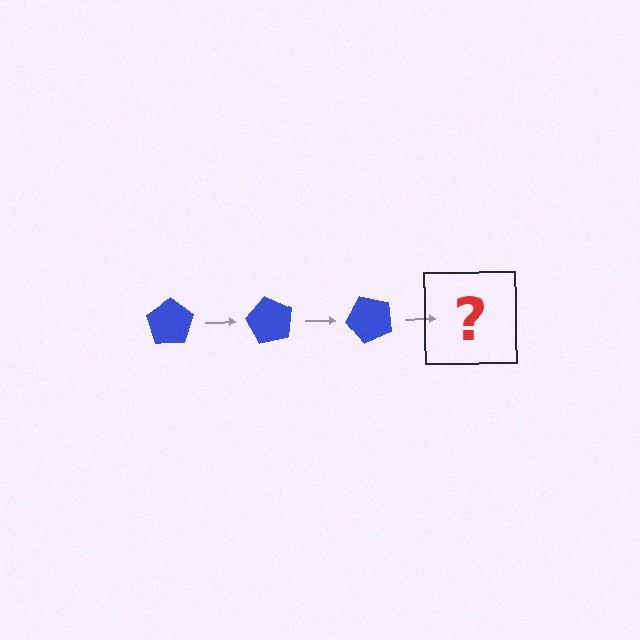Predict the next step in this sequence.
The next step is a blue pentagon rotated 180 degrees.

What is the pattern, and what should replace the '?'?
The pattern is that the pentagon rotates 60 degrees each step. The '?' should be a blue pentagon rotated 180 degrees.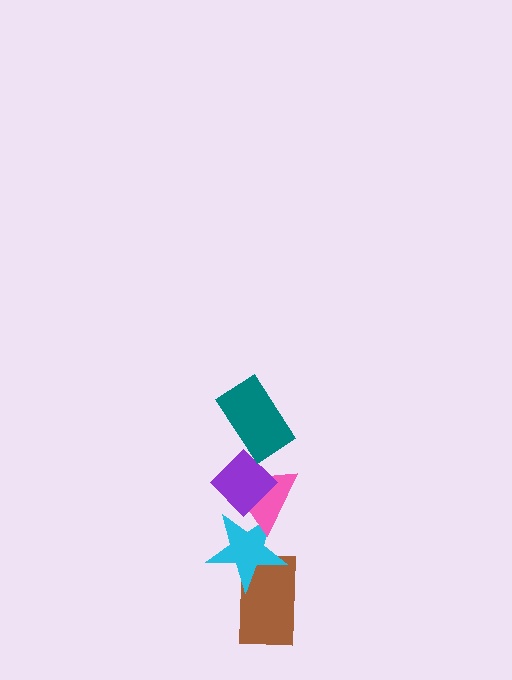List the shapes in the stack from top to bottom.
From top to bottom: the teal rectangle, the purple diamond, the pink triangle, the cyan star, the brown rectangle.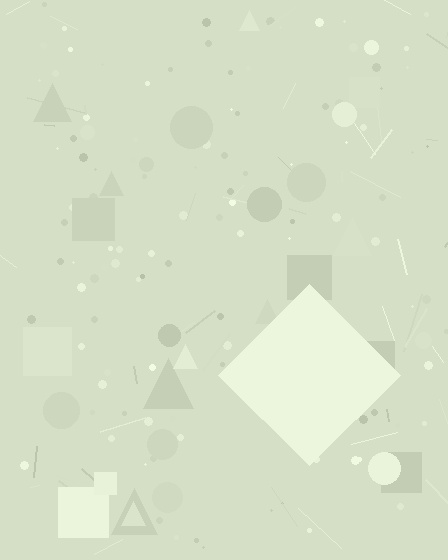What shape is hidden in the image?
A diamond is hidden in the image.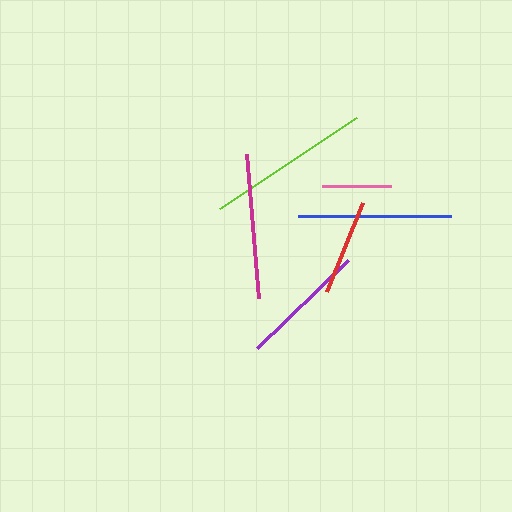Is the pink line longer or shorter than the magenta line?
The magenta line is longer than the pink line.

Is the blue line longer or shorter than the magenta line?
The blue line is longer than the magenta line.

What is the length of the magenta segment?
The magenta segment is approximately 145 pixels long.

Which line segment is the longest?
The lime line is the longest at approximately 165 pixels.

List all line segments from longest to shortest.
From longest to shortest: lime, blue, magenta, purple, red, pink.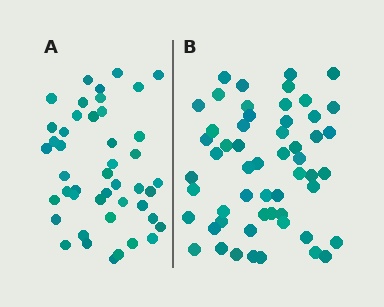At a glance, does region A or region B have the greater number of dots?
Region B (the right region) has more dots.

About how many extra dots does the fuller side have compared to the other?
Region B has roughly 10 or so more dots than region A.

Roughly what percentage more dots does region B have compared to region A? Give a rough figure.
About 20% more.